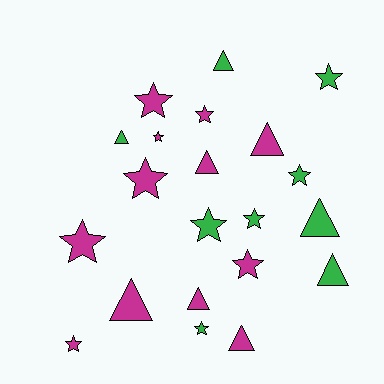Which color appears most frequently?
Magenta, with 12 objects.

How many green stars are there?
There are 5 green stars.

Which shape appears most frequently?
Star, with 12 objects.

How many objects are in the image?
There are 21 objects.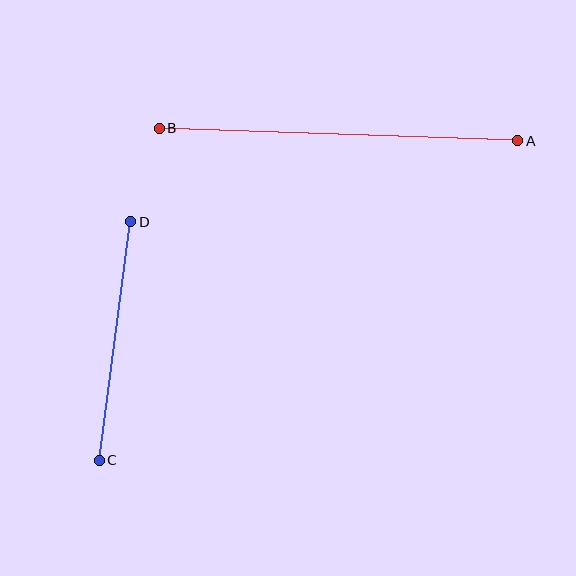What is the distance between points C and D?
The distance is approximately 240 pixels.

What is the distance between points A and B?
The distance is approximately 359 pixels.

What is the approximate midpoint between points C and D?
The midpoint is at approximately (115, 341) pixels.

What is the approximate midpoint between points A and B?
The midpoint is at approximately (339, 134) pixels.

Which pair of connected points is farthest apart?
Points A and B are farthest apart.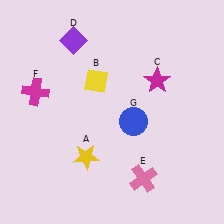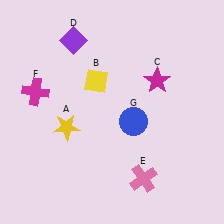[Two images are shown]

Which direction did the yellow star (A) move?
The yellow star (A) moved up.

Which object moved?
The yellow star (A) moved up.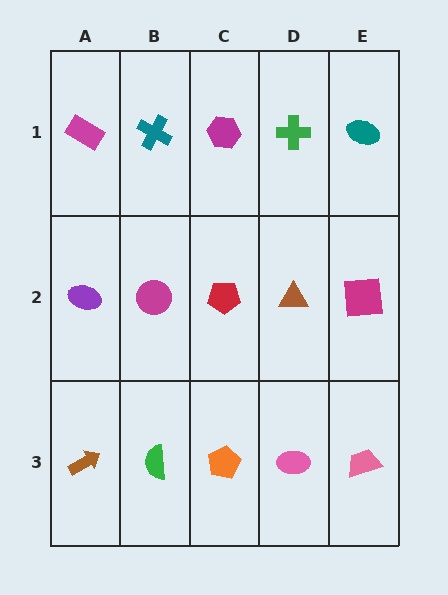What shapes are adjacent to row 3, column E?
A magenta square (row 2, column E), a pink ellipse (row 3, column D).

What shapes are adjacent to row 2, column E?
A teal ellipse (row 1, column E), a pink trapezoid (row 3, column E), a brown triangle (row 2, column D).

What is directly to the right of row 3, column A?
A green semicircle.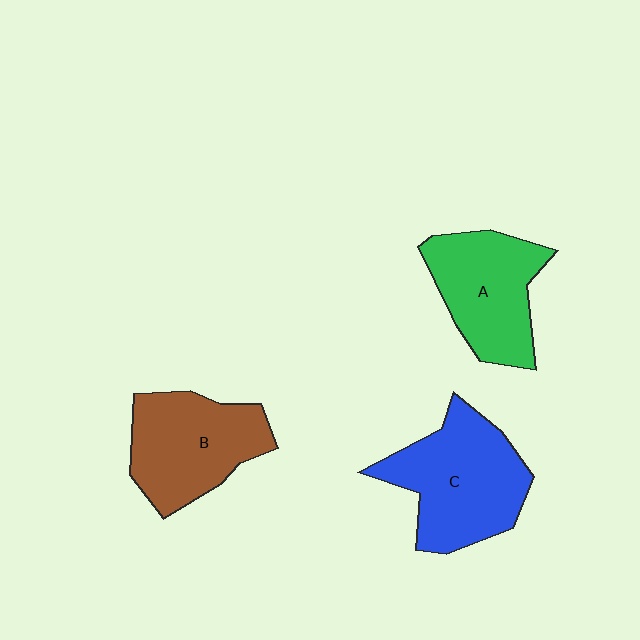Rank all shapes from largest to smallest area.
From largest to smallest: C (blue), B (brown), A (green).